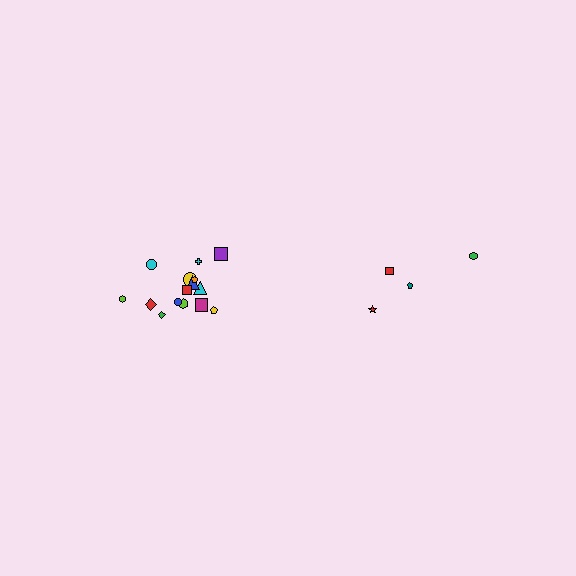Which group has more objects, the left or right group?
The left group.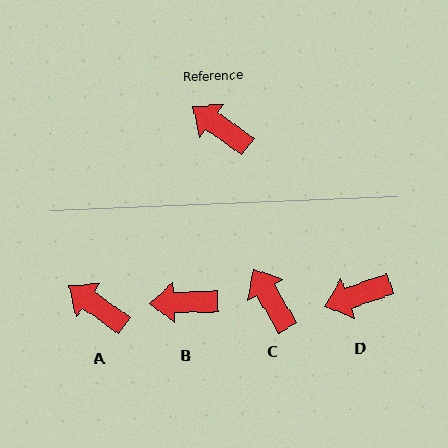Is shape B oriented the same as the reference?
No, it is off by about 37 degrees.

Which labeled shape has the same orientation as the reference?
A.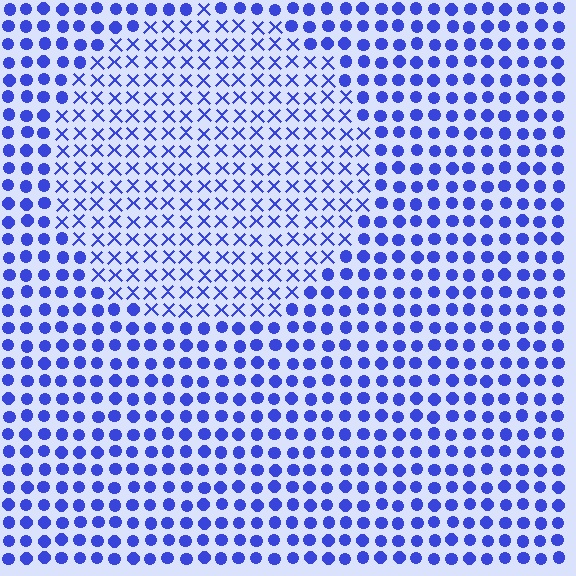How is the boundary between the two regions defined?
The boundary is defined by a change in element shape: X marks inside vs. circles outside. All elements share the same color and spacing.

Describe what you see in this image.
The image is filled with small blue elements arranged in a uniform grid. A circle-shaped region contains X marks, while the surrounding area contains circles. The boundary is defined purely by the change in element shape.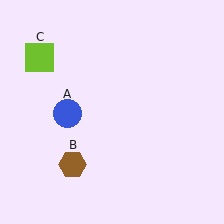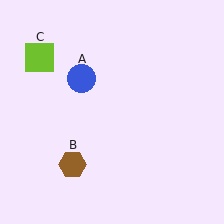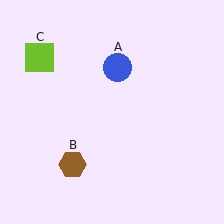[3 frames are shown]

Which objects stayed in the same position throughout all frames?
Brown hexagon (object B) and lime square (object C) remained stationary.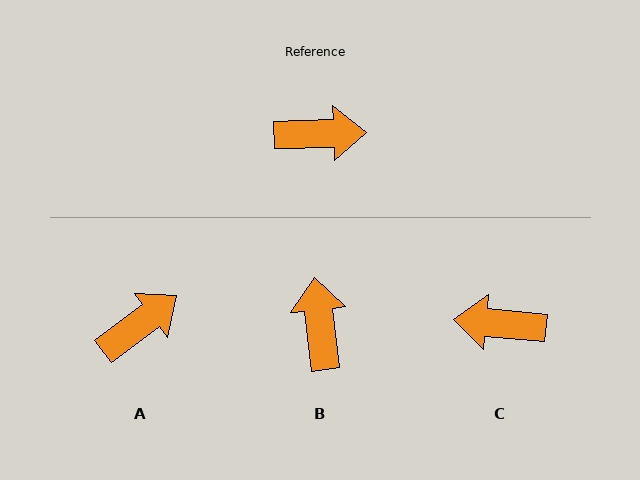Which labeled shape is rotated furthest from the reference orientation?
C, about 173 degrees away.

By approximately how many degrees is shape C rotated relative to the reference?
Approximately 173 degrees counter-clockwise.